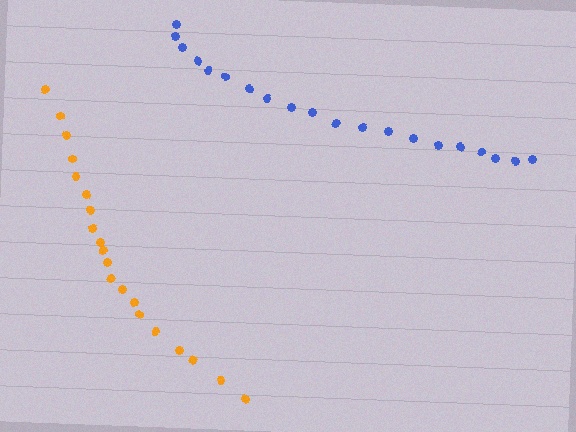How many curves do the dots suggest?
There are 2 distinct paths.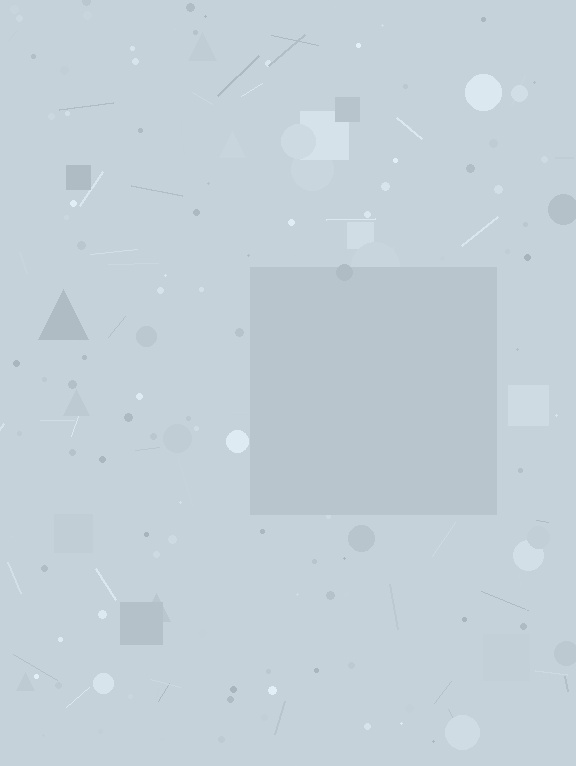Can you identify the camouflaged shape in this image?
The camouflaged shape is a square.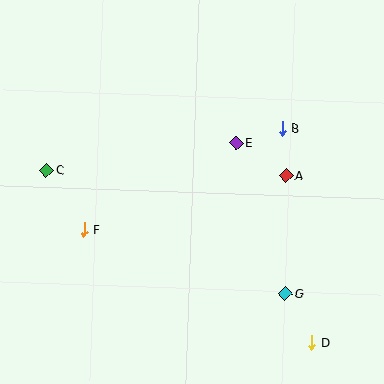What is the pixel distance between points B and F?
The distance between B and F is 223 pixels.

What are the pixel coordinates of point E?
Point E is at (236, 143).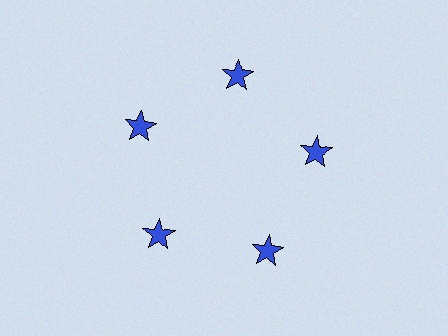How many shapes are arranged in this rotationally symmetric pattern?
There are 5 shapes, arranged in 5 groups of 1.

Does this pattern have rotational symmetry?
Yes, this pattern has 5-fold rotational symmetry. It looks the same after rotating 72 degrees around the center.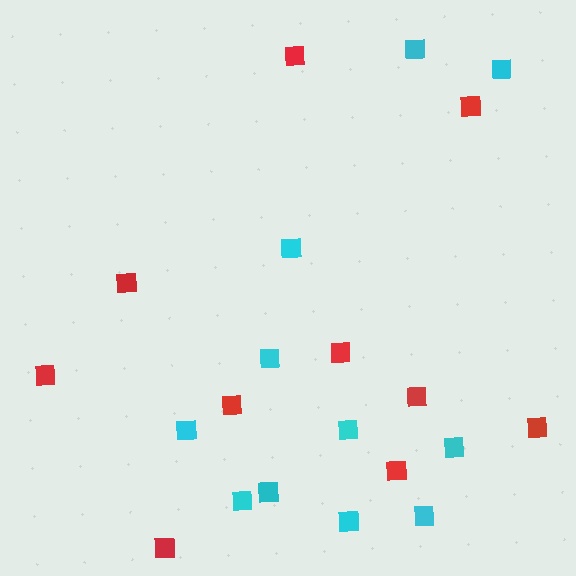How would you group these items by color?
There are 2 groups: one group of red squares (10) and one group of cyan squares (11).